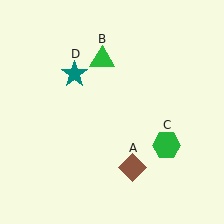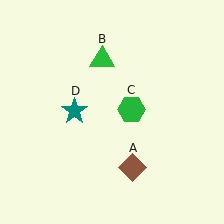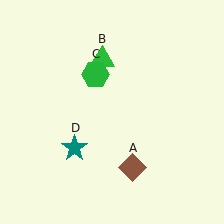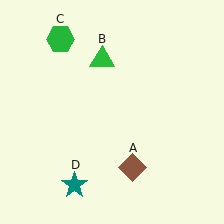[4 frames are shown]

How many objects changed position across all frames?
2 objects changed position: green hexagon (object C), teal star (object D).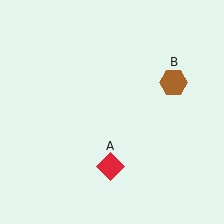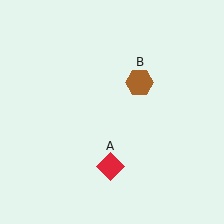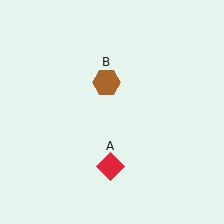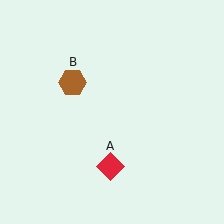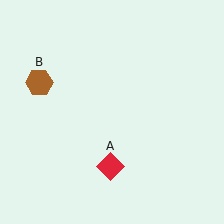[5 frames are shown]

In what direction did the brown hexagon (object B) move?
The brown hexagon (object B) moved left.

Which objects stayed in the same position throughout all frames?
Red diamond (object A) remained stationary.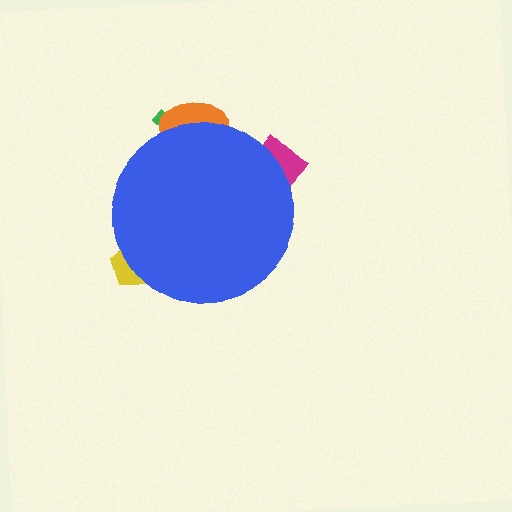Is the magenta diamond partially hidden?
Yes, the magenta diamond is partially hidden behind the blue circle.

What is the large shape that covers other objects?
A blue circle.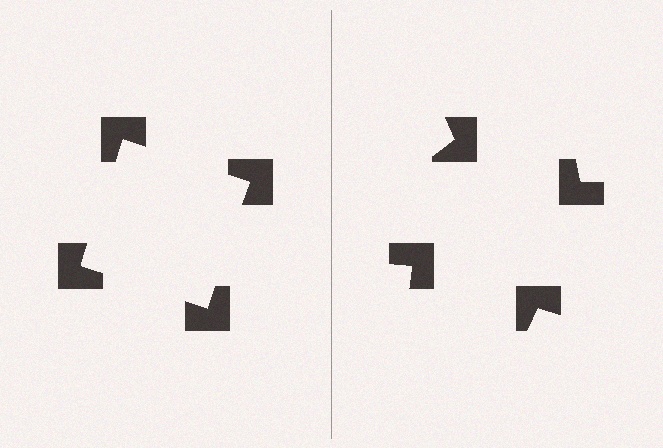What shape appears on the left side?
An illusory square.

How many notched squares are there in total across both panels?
8 — 4 on each side.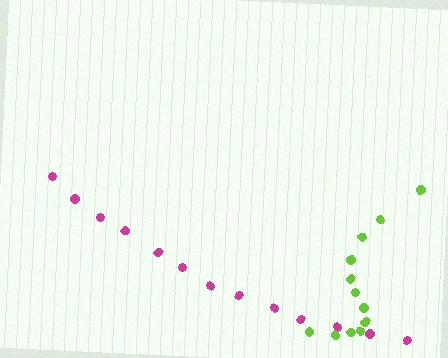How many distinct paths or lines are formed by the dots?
There are 2 distinct paths.